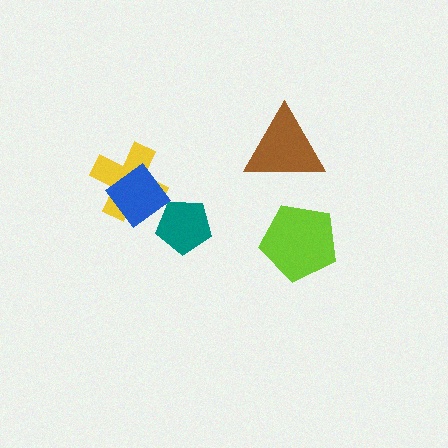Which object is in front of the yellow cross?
The blue diamond is in front of the yellow cross.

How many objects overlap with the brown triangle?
0 objects overlap with the brown triangle.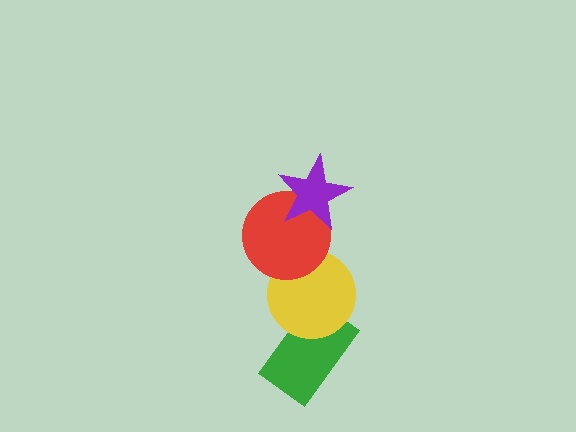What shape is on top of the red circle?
The purple star is on top of the red circle.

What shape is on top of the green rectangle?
The yellow circle is on top of the green rectangle.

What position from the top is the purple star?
The purple star is 1st from the top.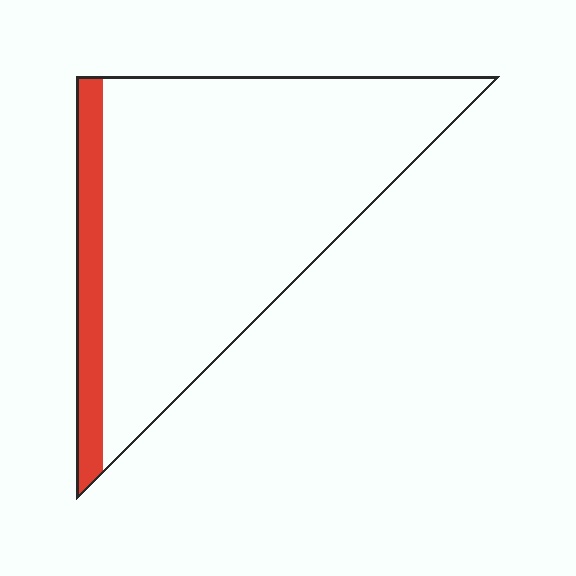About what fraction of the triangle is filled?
About one eighth (1/8).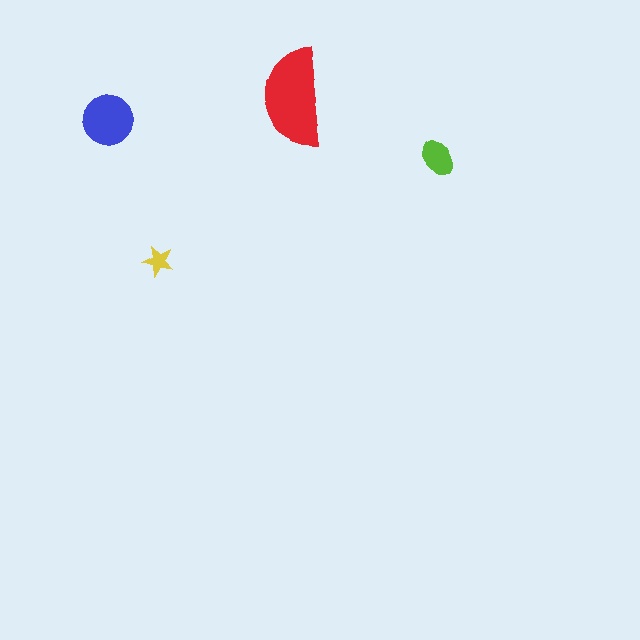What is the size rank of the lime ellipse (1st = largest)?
3rd.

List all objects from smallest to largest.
The yellow star, the lime ellipse, the blue circle, the red semicircle.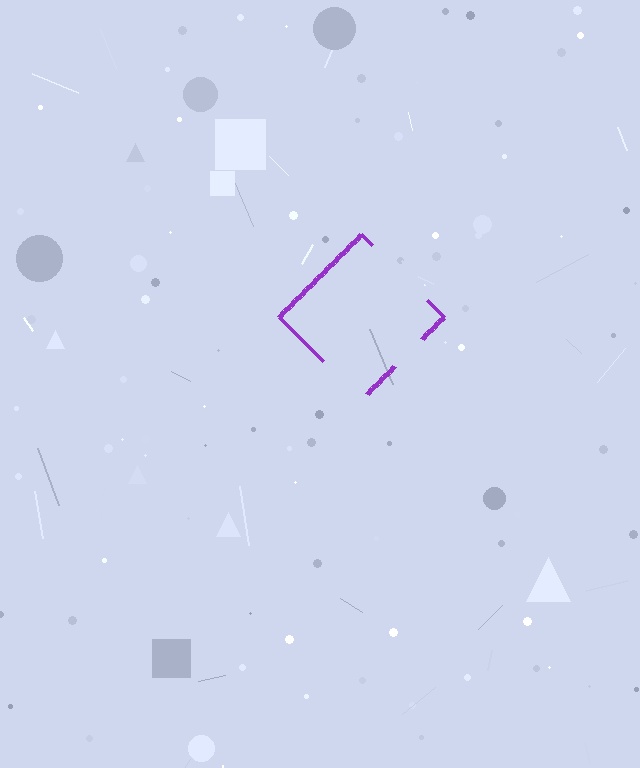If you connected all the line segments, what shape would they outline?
They would outline a diamond.